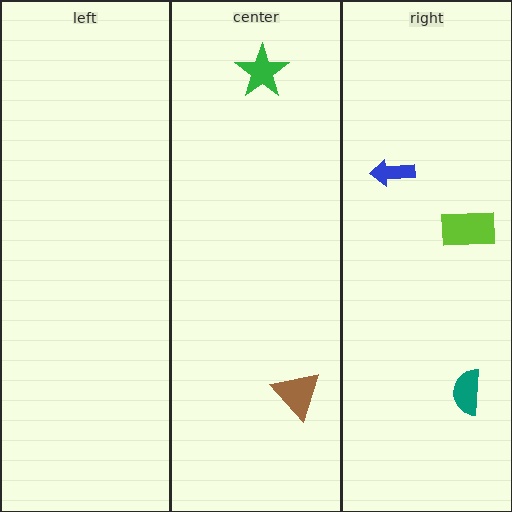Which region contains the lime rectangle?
The right region.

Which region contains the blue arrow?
The right region.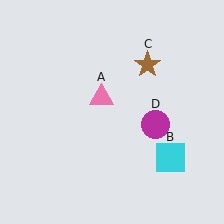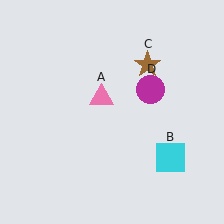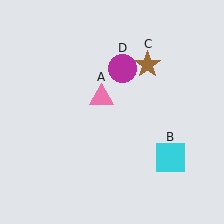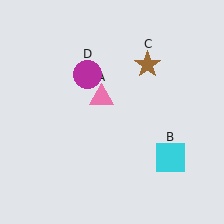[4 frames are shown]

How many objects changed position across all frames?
1 object changed position: magenta circle (object D).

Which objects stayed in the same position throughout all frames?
Pink triangle (object A) and cyan square (object B) and brown star (object C) remained stationary.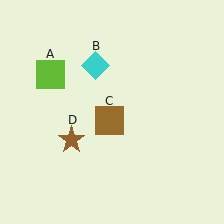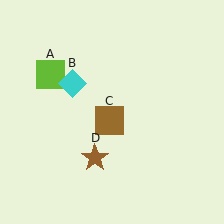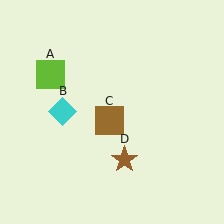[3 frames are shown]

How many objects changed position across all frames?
2 objects changed position: cyan diamond (object B), brown star (object D).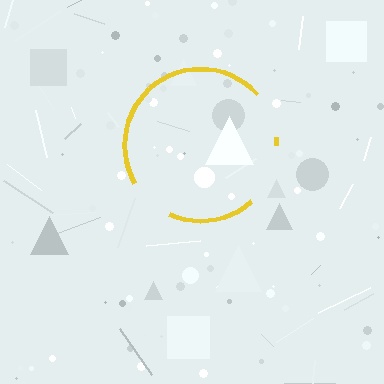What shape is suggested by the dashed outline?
The dashed outline suggests a circle.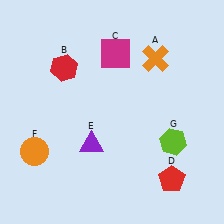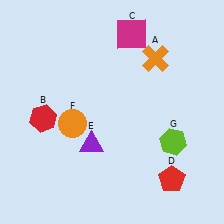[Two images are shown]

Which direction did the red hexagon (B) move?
The red hexagon (B) moved down.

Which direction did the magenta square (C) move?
The magenta square (C) moved up.